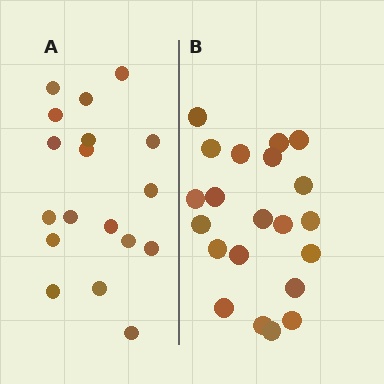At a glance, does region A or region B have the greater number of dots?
Region B (the right region) has more dots.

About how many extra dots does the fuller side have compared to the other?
Region B has just a few more — roughly 2 or 3 more dots than region A.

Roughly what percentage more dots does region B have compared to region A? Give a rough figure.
About 15% more.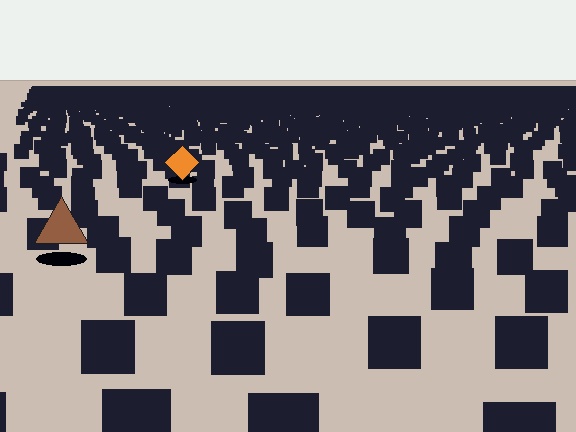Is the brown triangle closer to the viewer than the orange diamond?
Yes. The brown triangle is closer — you can tell from the texture gradient: the ground texture is coarser near it.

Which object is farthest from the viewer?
The orange diamond is farthest from the viewer. It appears smaller and the ground texture around it is denser.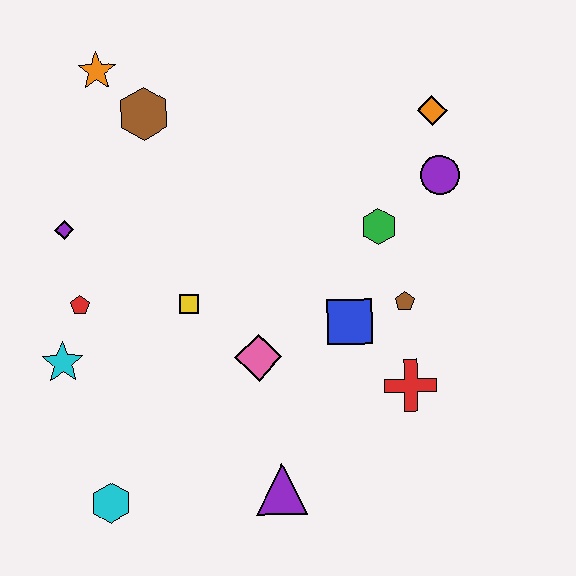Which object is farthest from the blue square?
The orange star is farthest from the blue square.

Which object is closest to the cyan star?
The red pentagon is closest to the cyan star.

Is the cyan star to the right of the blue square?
No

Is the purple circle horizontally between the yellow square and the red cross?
No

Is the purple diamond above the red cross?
Yes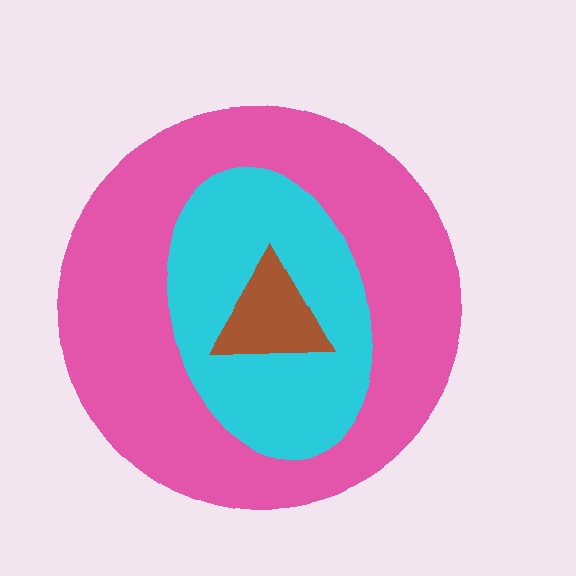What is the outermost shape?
The pink circle.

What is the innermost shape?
The brown triangle.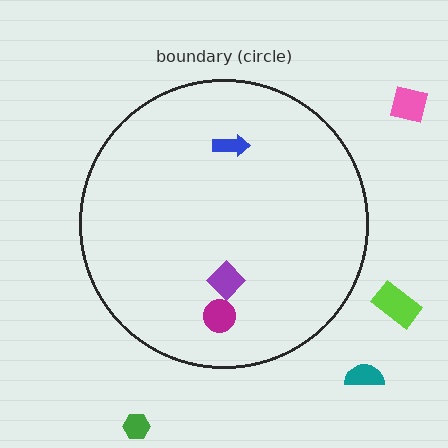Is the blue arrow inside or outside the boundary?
Inside.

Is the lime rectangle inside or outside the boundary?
Outside.